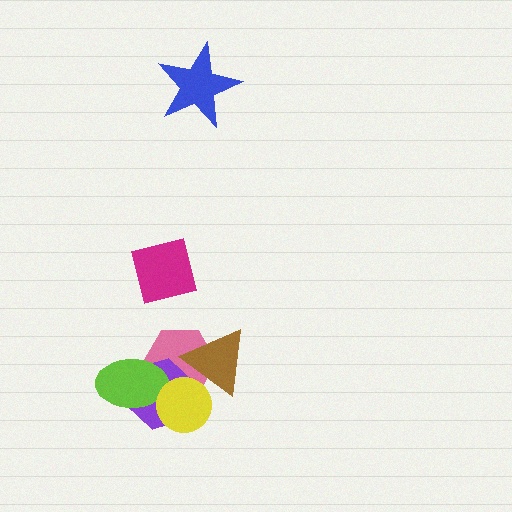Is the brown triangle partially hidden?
Yes, it is partially covered by another shape.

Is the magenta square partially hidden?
No, no other shape covers it.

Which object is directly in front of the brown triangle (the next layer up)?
The purple hexagon is directly in front of the brown triangle.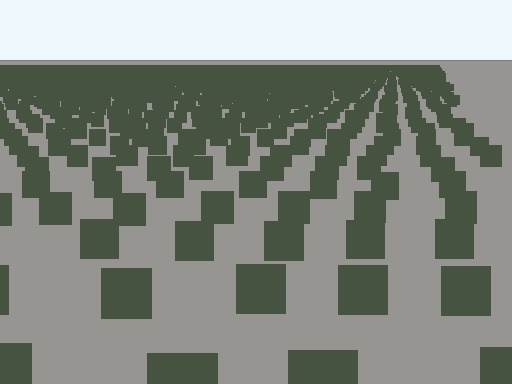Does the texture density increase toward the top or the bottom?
Density increases toward the top.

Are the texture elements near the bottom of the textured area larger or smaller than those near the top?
Larger. Near the bottom, elements are closer to the viewer and appear at a bigger on-screen size.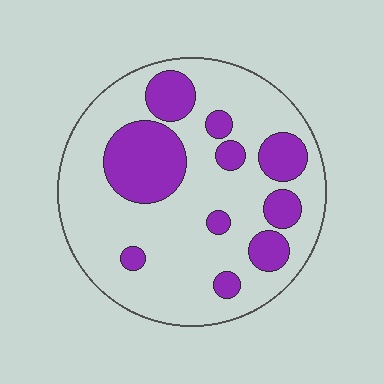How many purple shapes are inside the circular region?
10.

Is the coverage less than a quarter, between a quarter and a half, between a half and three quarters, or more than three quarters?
Between a quarter and a half.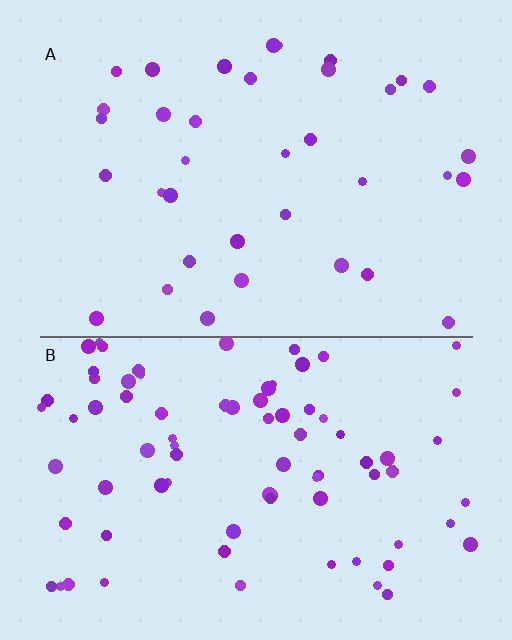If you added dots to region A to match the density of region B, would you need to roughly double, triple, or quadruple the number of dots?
Approximately double.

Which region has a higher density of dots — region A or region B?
B (the bottom).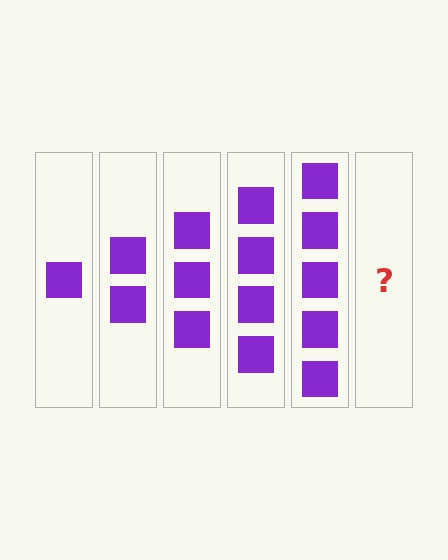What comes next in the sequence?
The next element should be 6 squares.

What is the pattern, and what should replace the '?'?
The pattern is that each step adds one more square. The '?' should be 6 squares.